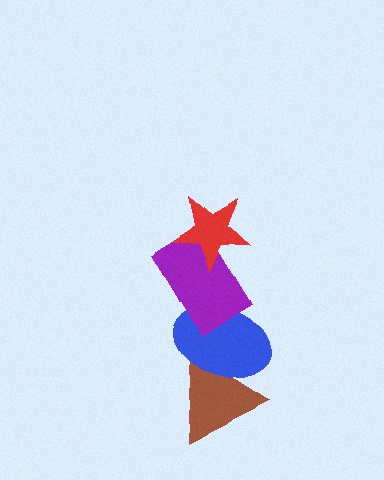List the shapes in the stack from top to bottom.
From top to bottom: the red star, the purple rectangle, the blue ellipse, the brown triangle.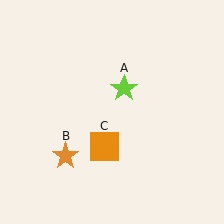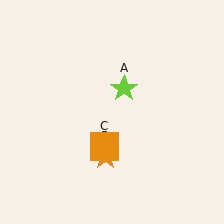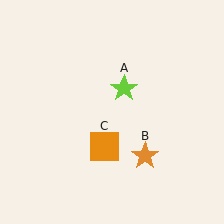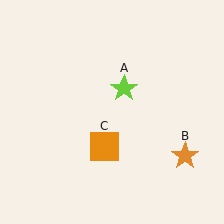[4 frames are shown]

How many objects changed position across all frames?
1 object changed position: orange star (object B).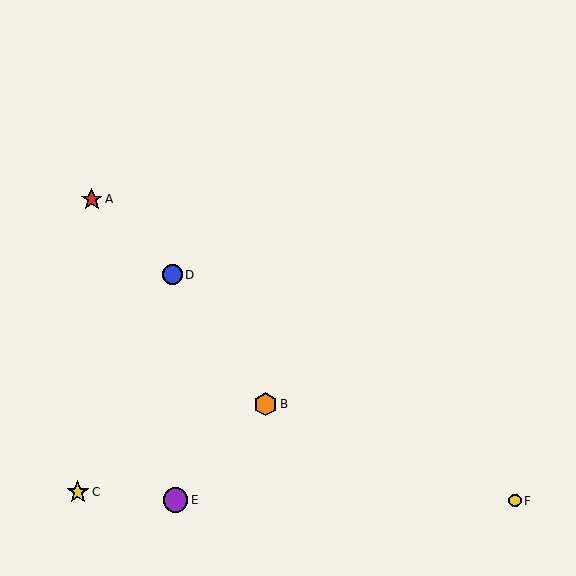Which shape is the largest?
The purple circle (labeled E) is the largest.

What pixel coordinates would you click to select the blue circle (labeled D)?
Click at (172, 275) to select the blue circle D.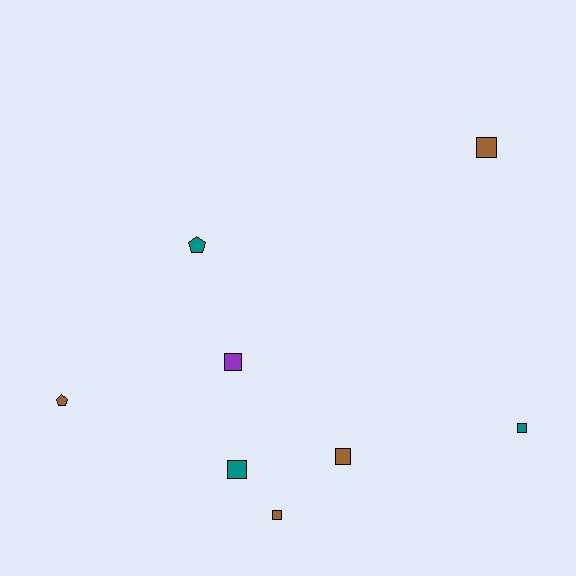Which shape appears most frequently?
Square, with 6 objects.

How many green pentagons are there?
There are no green pentagons.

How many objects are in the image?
There are 8 objects.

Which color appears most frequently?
Brown, with 4 objects.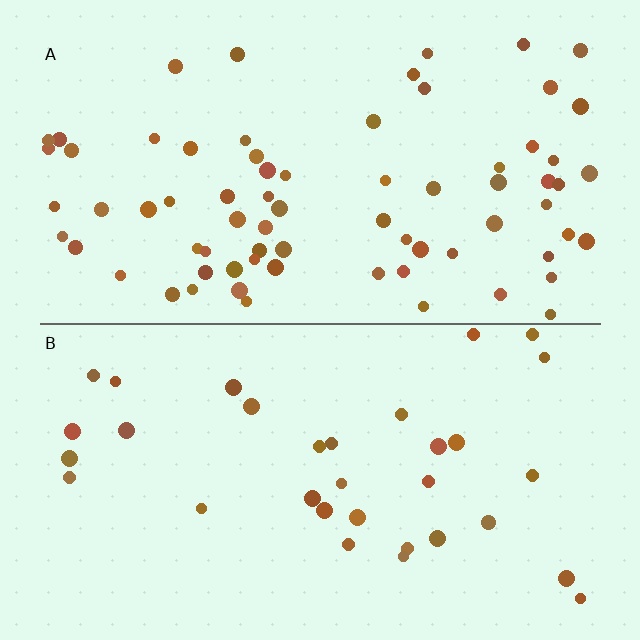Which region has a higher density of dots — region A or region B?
A (the top).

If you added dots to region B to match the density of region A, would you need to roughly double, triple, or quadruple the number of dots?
Approximately double.